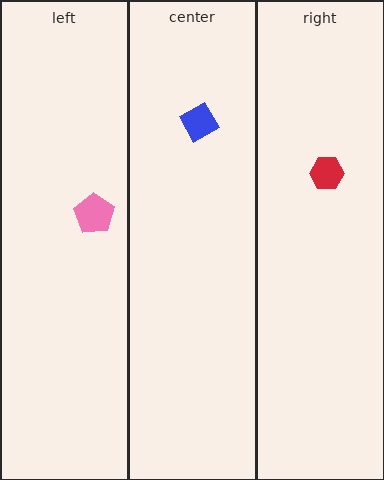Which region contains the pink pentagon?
The left region.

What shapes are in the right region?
The red hexagon.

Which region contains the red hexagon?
The right region.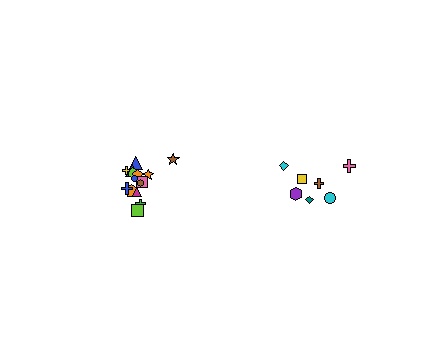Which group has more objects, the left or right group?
The left group.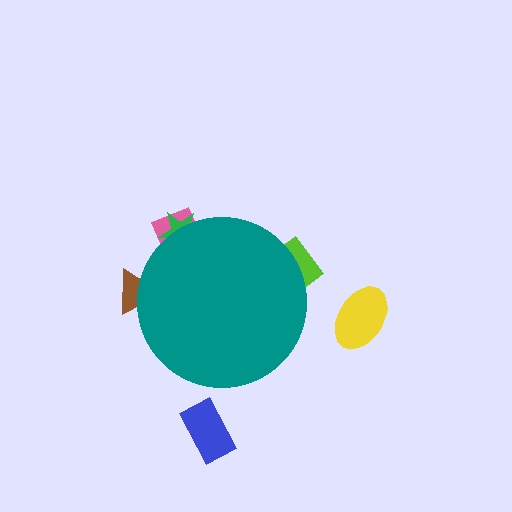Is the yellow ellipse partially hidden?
No, the yellow ellipse is fully visible.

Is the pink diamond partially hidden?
Yes, the pink diamond is partially hidden behind the teal circle.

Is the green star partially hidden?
Yes, the green star is partially hidden behind the teal circle.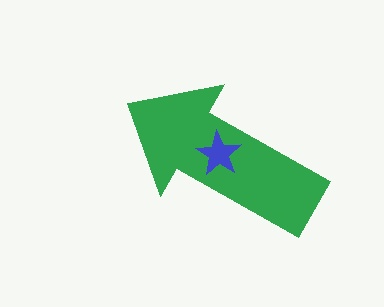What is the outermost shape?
The green arrow.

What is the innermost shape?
The blue star.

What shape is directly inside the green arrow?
The blue star.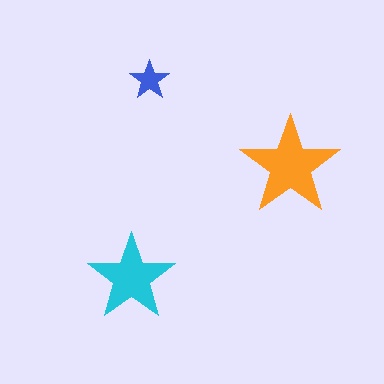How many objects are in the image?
There are 3 objects in the image.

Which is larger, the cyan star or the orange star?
The orange one.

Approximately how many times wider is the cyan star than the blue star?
About 2 times wider.